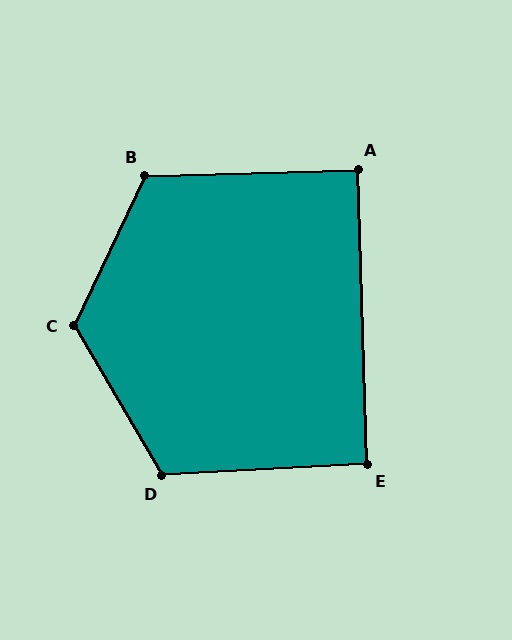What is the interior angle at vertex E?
Approximately 91 degrees (approximately right).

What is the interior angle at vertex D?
Approximately 117 degrees (obtuse).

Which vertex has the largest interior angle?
C, at approximately 124 degrees.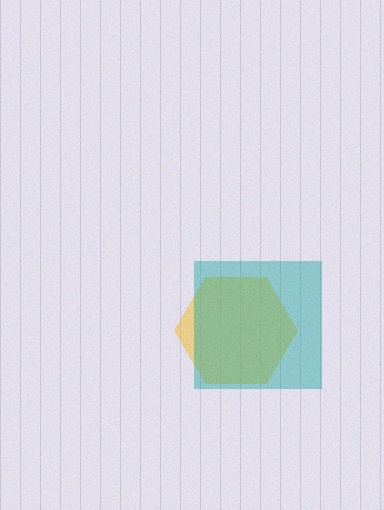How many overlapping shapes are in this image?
There are 2 overlapping shapes in the image.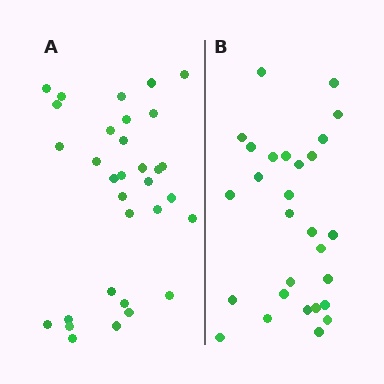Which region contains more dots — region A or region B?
Region A (the left region) has more dots.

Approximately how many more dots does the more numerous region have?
Region A has about 4 more dots than region B.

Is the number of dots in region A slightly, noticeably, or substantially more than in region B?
Region A has only slightly more — the two regions are fairly close. The ratio is roughly 1.1 to 1.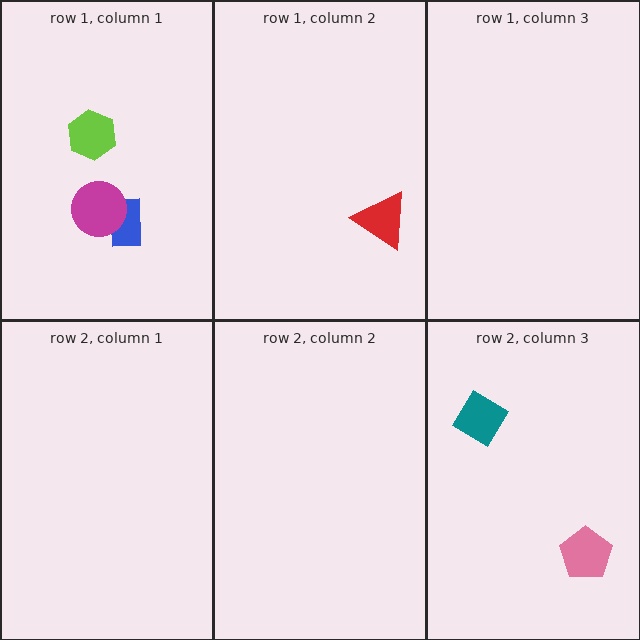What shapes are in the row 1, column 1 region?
The lime hexagon, the blue rectangle, the magenta circle.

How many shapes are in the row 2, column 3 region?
2.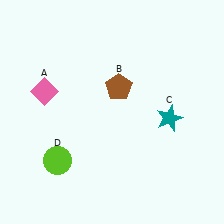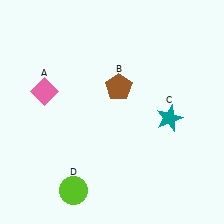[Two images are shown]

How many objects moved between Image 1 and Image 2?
1 object moved between the two images.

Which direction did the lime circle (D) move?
The lime circle (D) moved down.